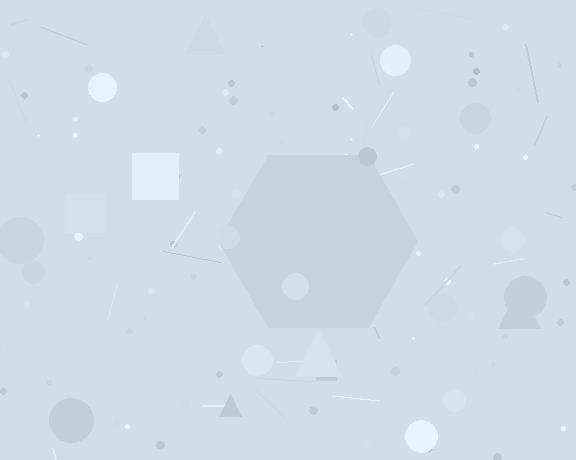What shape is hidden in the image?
A hexagon is hidden in the image.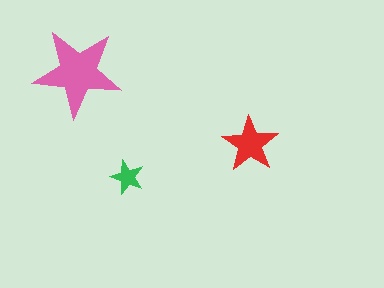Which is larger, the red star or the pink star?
The pink one.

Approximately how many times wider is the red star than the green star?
About 1.5 times wider.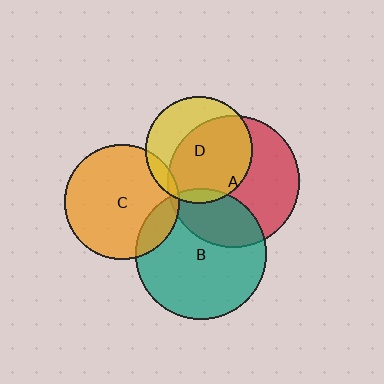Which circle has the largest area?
Circle A (red).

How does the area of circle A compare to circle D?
Approximately 1.5 times.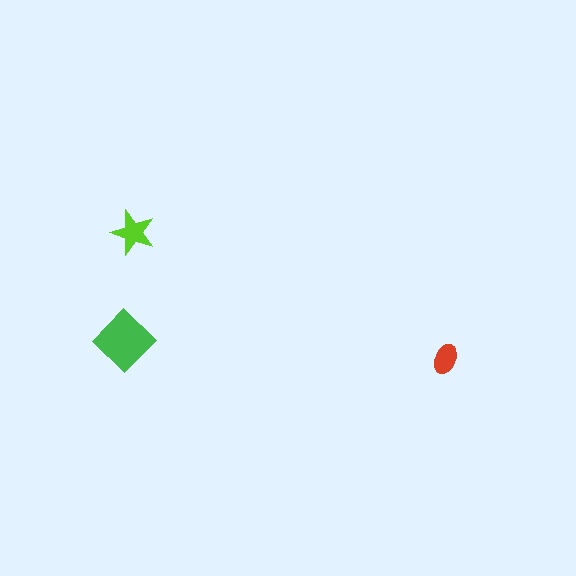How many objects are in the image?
There are 3 objects in the image.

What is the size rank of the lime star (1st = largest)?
2nd.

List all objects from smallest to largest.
The red ellipse, the lime star, the green diamond.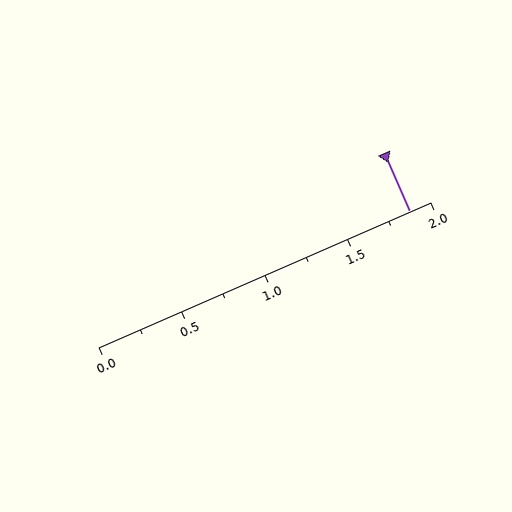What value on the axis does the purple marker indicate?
The marker indicates approximately 1.88.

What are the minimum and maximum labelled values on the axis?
The axis runs from 0.0 to 2.0.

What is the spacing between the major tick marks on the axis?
The major ticks are spaced 0.5 apart.